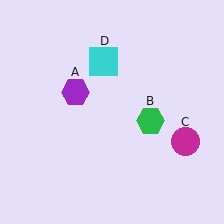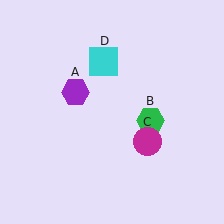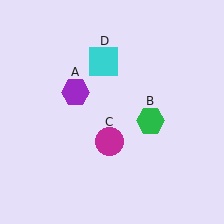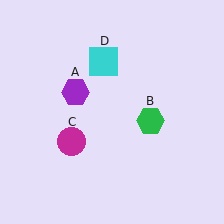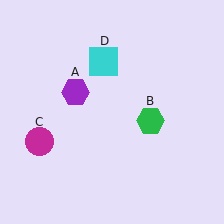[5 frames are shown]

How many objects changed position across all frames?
1 object changed position: magenta circle (object C).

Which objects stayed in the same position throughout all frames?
Purple hexagon (object A) and green hexagon (object B) and cyan square (object D) remained stationary.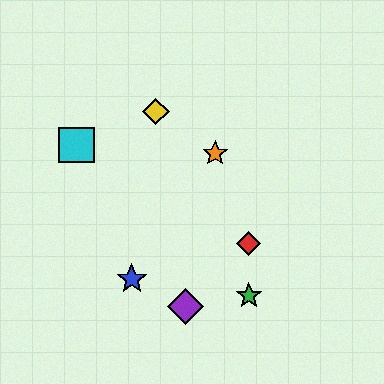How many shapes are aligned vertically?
2 shapes (the red diamond, the green star) are aligned vertically.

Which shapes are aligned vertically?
The red diamond, the green star are aligned vertically.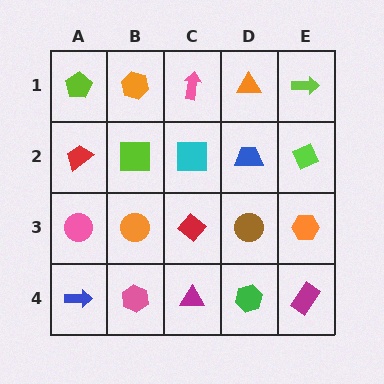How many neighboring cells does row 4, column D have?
3.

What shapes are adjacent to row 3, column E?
A lime diamond (row 2, column E), a magenta rectangle (row 4, column E), a brown circle (row 3, column D).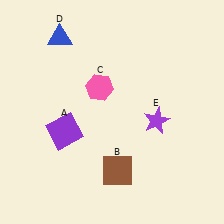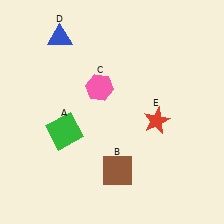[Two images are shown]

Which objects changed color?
A changed from purple to green. E changed from purple to red.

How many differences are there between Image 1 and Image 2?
There are 2 differences between the two images.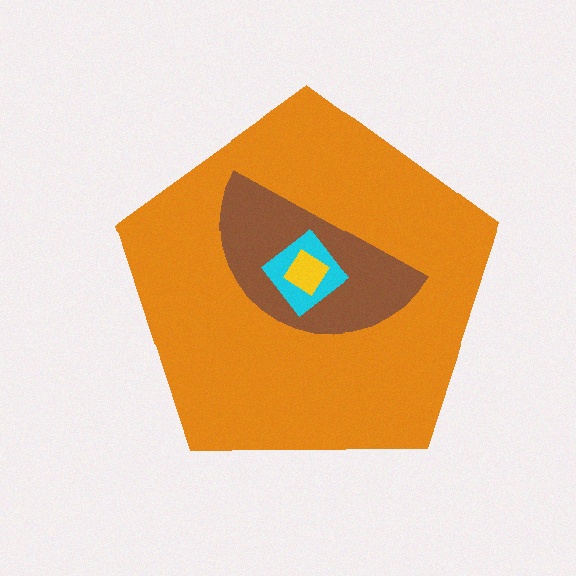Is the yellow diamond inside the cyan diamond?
Yes.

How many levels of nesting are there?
4.